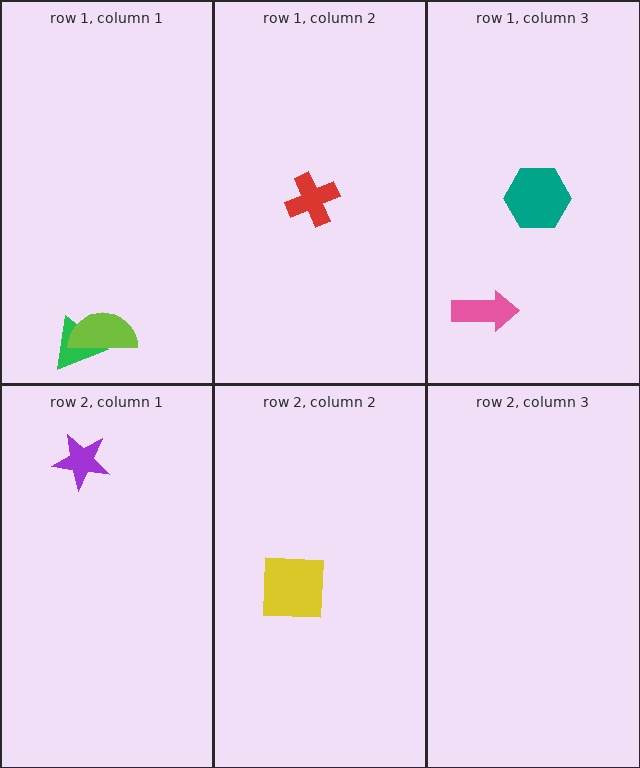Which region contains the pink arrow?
The row 1, column 3 region.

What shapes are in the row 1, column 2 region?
The red cross.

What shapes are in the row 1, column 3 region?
The pink arrow, the teal hexagon.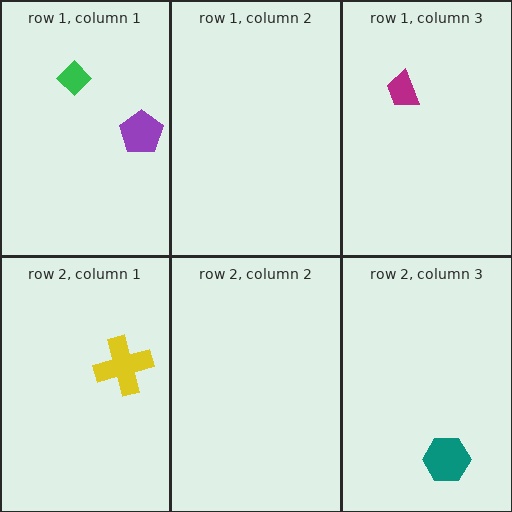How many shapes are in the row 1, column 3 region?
1.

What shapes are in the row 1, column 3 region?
The magenta trapezoid.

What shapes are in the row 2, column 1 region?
The yellow cross.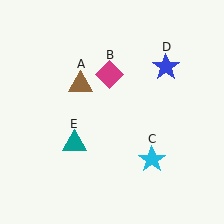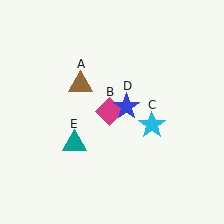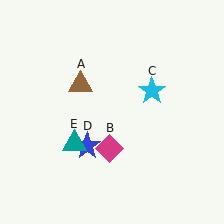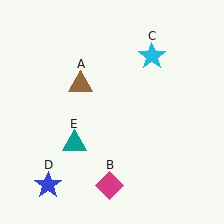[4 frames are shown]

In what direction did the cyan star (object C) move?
The cyan star (object C) moved up.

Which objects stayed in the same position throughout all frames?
Brown triangle (object A) and teal triangle (object E) remained stationary.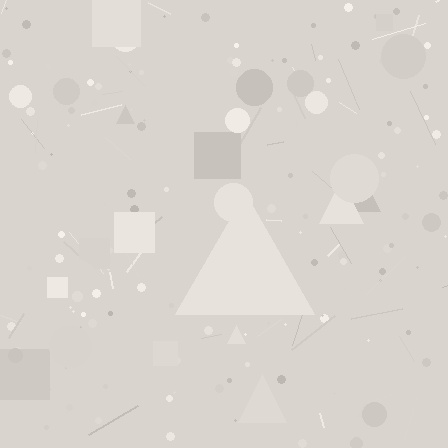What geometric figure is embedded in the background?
A triangle is embedded in the background.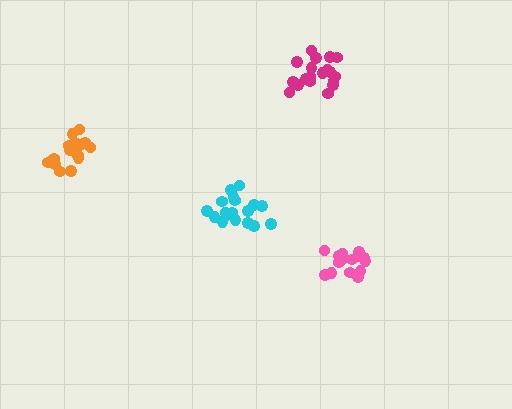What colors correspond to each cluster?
The clusters are colored: pink, orange, cyan, magenta.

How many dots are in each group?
Group 1: 16 dots, Group 2: 16 dots, Group 3: 18 dots, Group 4: 19 dots (69 total).